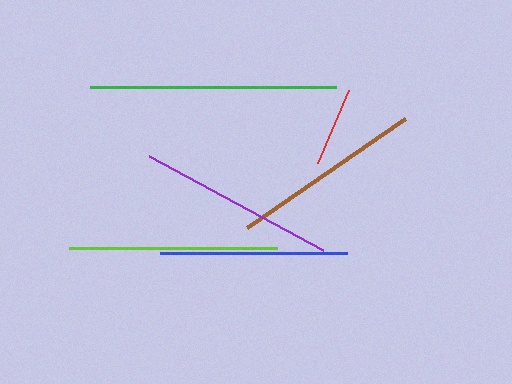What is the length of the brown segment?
The brown segment is approximately 192 pixels long.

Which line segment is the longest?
The green line is the longest at approximately 246 pixels.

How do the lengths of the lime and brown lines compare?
The lime and brown lines are approximately the same length.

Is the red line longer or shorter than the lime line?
The lime line is longer than the red line.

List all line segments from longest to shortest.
From longest to shortest: green, lime, purple, brown, blue, red.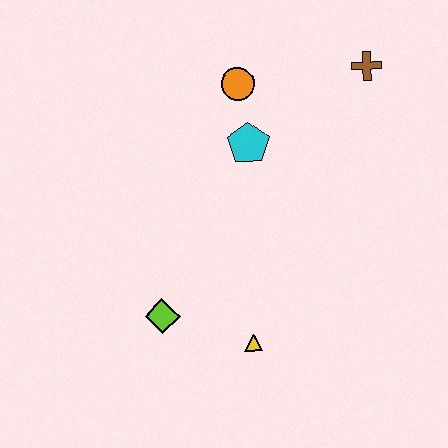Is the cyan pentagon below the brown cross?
Yes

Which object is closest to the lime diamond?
The yellow triangle is closest to the lime diamond.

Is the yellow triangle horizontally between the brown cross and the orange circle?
Yes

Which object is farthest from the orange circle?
The yellow triangle is farthest from the orange circle.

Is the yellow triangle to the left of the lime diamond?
No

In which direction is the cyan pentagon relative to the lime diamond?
The cyan pentagon is above the lime diamond.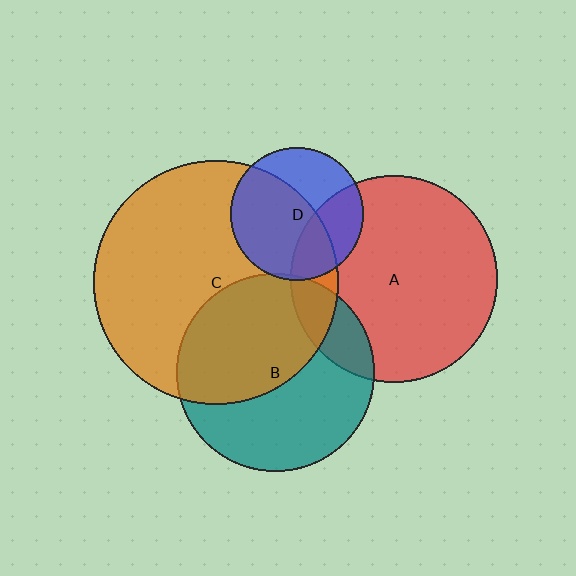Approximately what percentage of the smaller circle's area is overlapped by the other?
Approximately 15%.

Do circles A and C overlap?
Yes.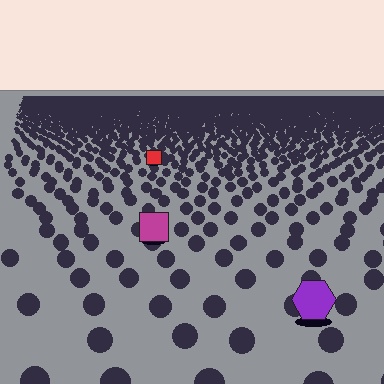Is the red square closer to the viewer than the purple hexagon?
No. The purple hexagon is closer — you can tell from the texture gradient: the ground texture is coarser near it.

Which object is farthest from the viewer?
The red square is farthest from the viewer. It appears smaller and the ground texture around it is denser.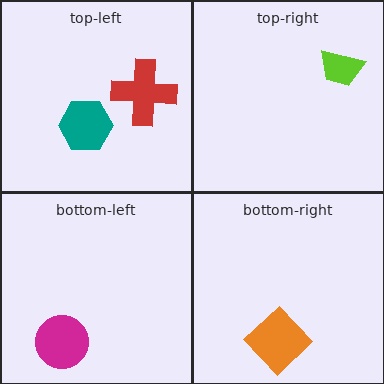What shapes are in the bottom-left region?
The magenta circle.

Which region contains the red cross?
The top-left region.